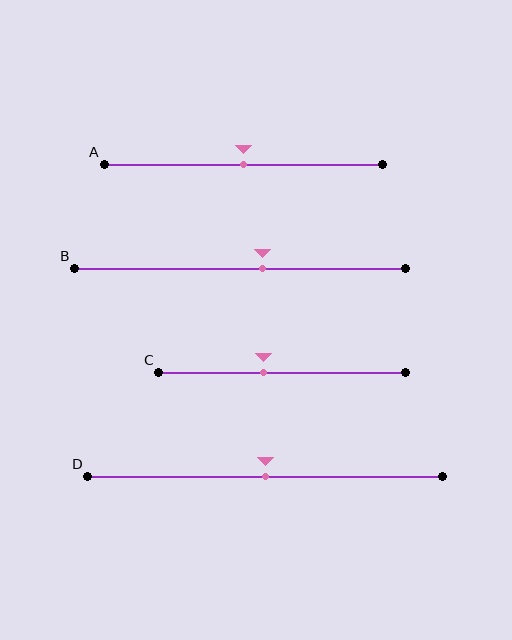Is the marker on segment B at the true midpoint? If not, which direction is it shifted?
No, the marker on segment B is shifted to the right by about 7% of the segment length.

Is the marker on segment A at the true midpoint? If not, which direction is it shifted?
Yes, the marker on segment A is at the true midpoint.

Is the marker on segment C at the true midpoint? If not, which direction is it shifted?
No, the marker on segment C is shifted to the left by about 7% of the segment length.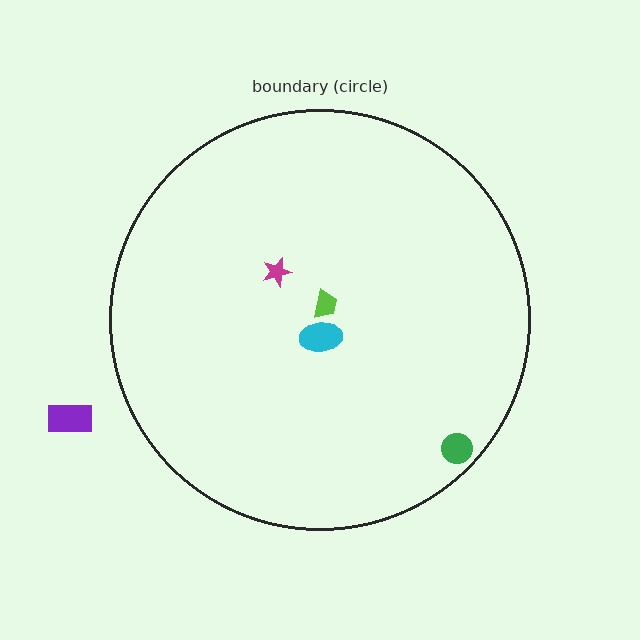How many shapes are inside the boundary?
4 inside, 1 outside.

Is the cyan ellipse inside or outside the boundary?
Inside.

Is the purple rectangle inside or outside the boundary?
Outside.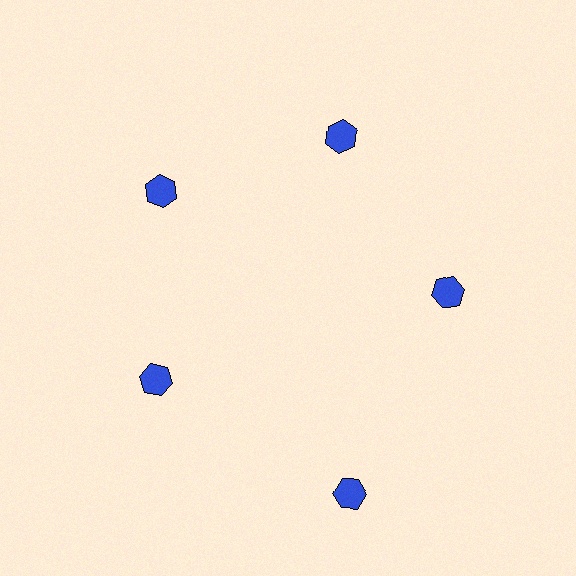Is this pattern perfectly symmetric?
No. The 5 blue hexagons are arranged in a ring, but one element near the 5 o'clock position is pushed outward from the center, breaking the 5-fold rotational symmetry.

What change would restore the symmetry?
The symmetry would be restored by moving it inward, back onto the ring so that all 5 hexagons sit at equal angles and equal distance from the center.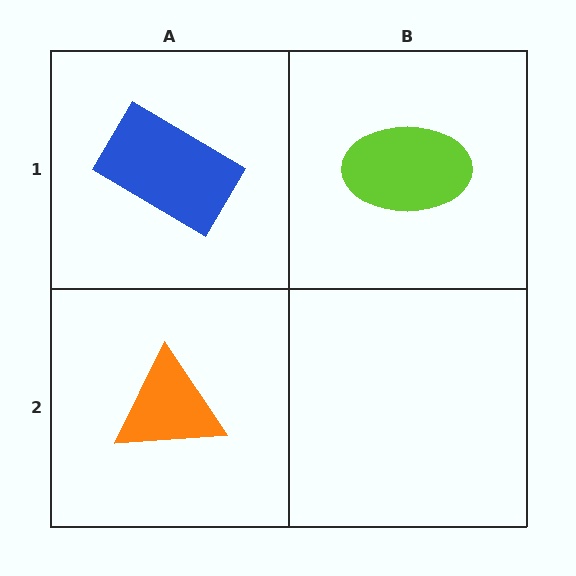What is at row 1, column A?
A blue rectangle.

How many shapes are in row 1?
2 shapes.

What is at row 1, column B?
A lime ellipse.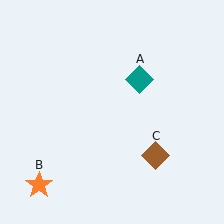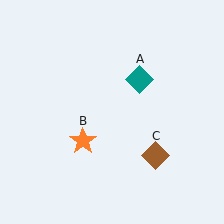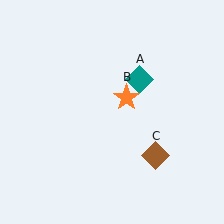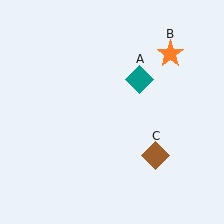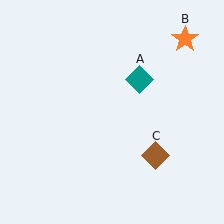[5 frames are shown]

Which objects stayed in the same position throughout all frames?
Teal diamond (object A) and brown diamond (object C) remained stationary.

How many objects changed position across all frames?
1 object changed position: orange star (object B).